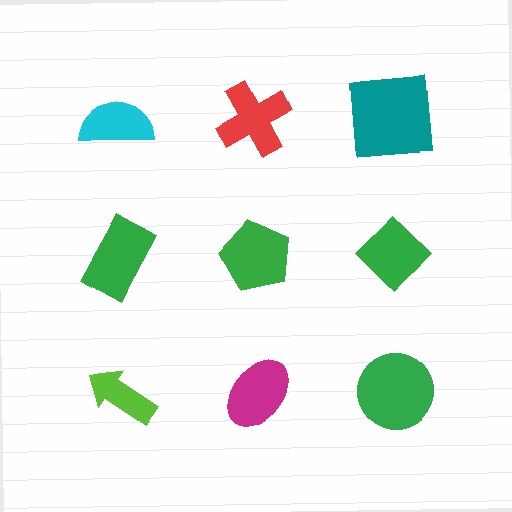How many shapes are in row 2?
3 shapes.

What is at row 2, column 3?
A green diamond.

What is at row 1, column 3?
A teal square.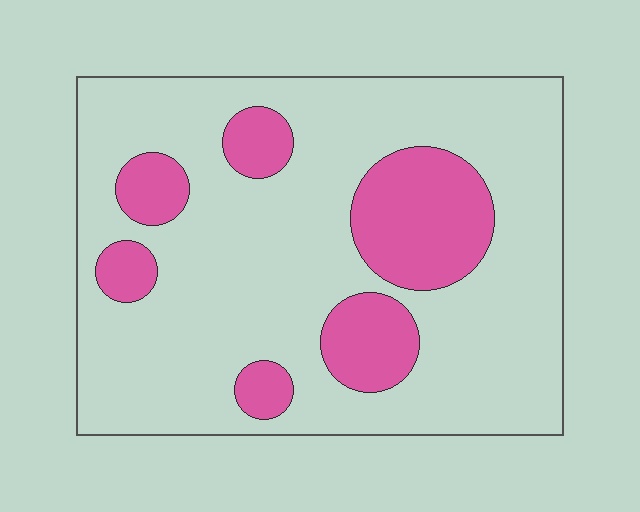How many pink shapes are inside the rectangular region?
6.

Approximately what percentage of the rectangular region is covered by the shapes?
Approximately 20%.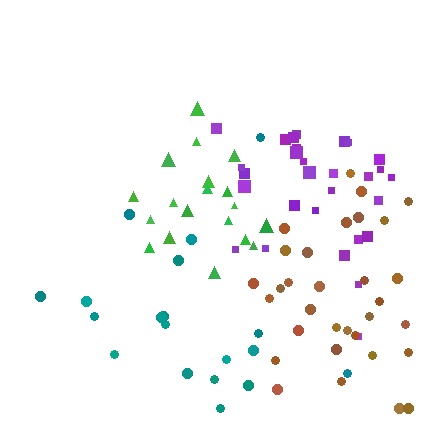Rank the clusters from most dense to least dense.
green, purple, brown, teal.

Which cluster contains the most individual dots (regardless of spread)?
Brown (32).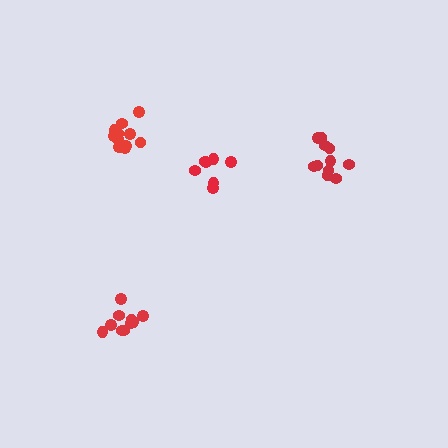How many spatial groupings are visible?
There are 4 spatial groupings.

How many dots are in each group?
Group 1: 11 dots, Group 2: 10 dots, Group 3: 11 dots, Group 4: 7 dots (39 total).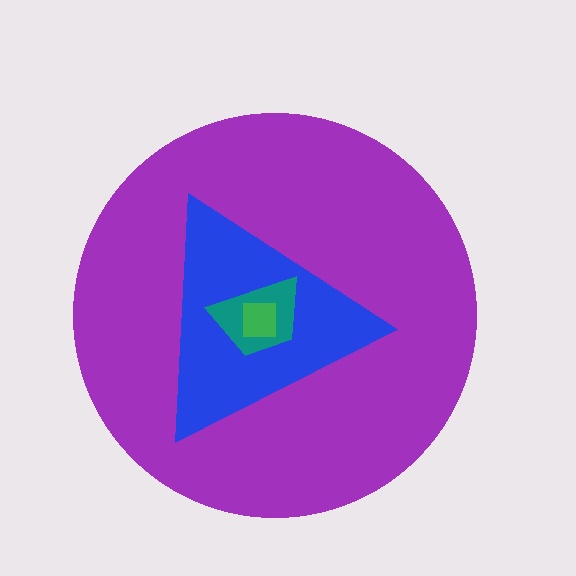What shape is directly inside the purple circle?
The blue triangle.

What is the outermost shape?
The purple circle.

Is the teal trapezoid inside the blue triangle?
Yes.